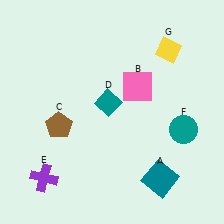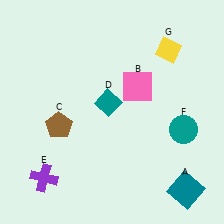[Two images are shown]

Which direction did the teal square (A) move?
The teal square (A) moved right.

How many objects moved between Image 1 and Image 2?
1 object moved between the two images.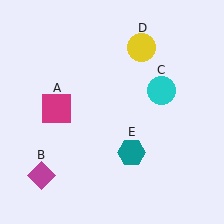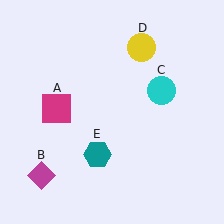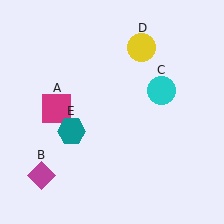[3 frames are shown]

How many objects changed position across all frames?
1 object changed position: teal hexagon (object E).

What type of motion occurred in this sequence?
The teal hexagon (object E) rotated clockwise around the center of the scene.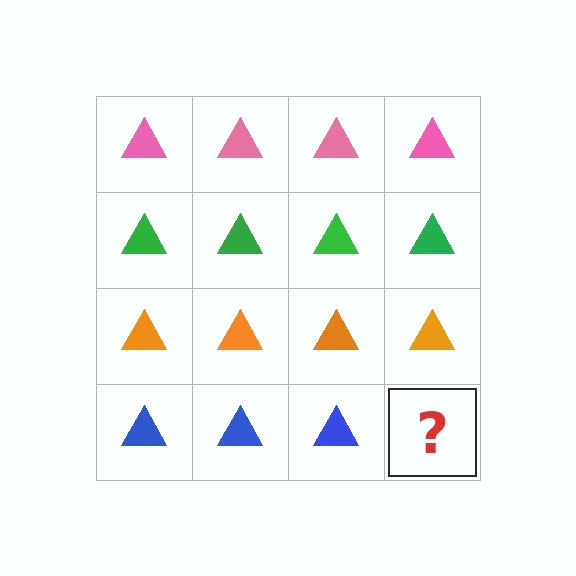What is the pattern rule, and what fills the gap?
The rule is that each row has a consistent color. The gap should be filled with a blue triangle.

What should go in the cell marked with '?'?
The missing cell should contain a blue triangle.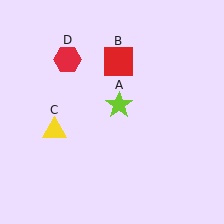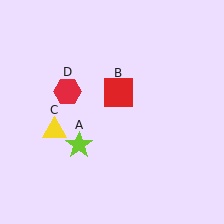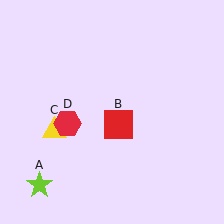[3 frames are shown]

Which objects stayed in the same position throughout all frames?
Yellow triangle (object C) remained stationary.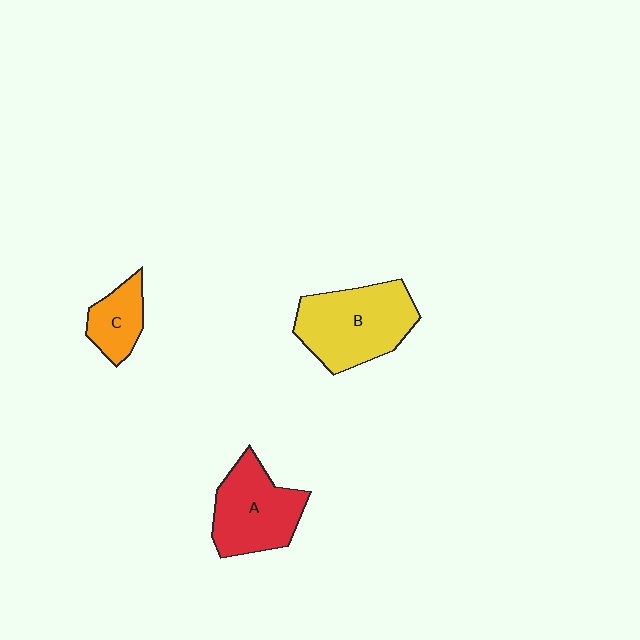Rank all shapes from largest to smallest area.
From largest to smallest: B (yellow), A (red), C (orange).